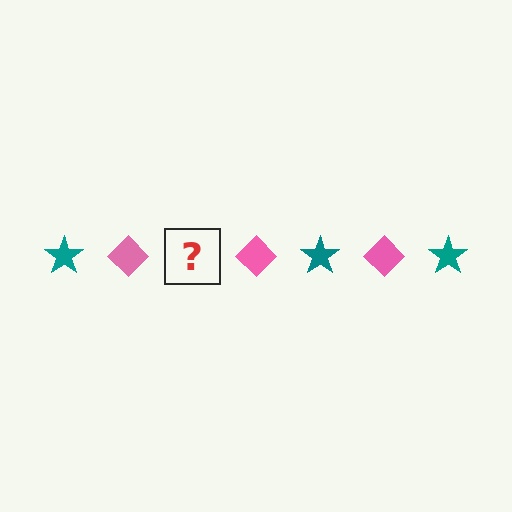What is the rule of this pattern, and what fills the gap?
The rule is that the pattern alternates between teal star and pink diamond. The gap should be filled with a teal star.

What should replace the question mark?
The question mark should be replaced with a teal star.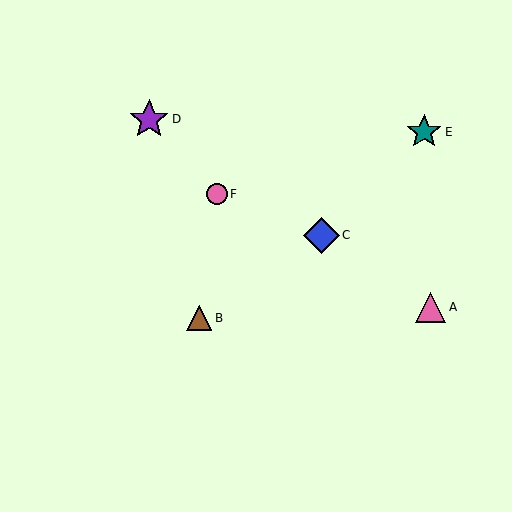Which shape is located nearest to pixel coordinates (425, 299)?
The pink triangle (labeled A) at (431, 307) is nearest to that location.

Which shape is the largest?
The purple star (labeled D) is the largest.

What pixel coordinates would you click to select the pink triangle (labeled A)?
Click at (431, 307) to select the pink triangle A.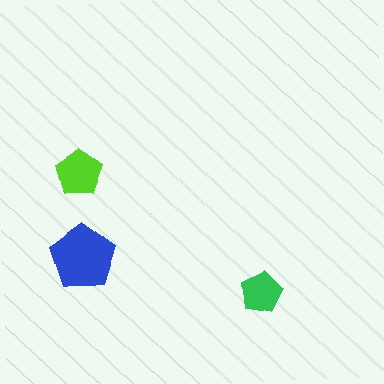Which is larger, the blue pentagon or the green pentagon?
The blue one.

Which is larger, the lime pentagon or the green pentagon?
The lime one.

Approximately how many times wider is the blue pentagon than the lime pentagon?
About 1.5 times wider.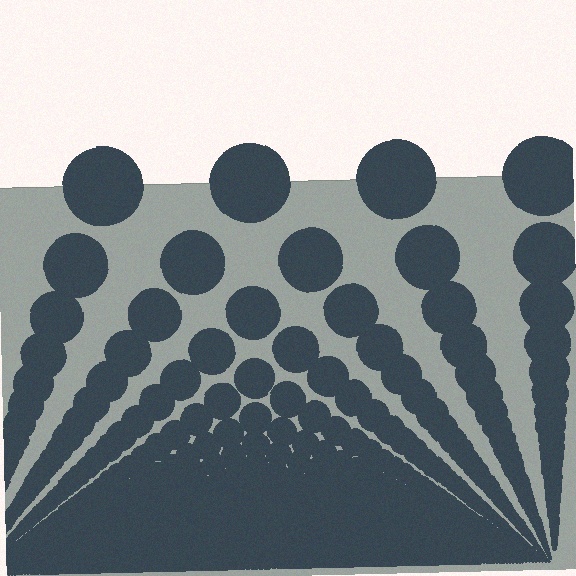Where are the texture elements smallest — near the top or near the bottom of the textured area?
Near the bottom.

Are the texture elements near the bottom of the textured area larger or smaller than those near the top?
Smaller. The gradient is inverted — elements near the bottom are smaller and denser.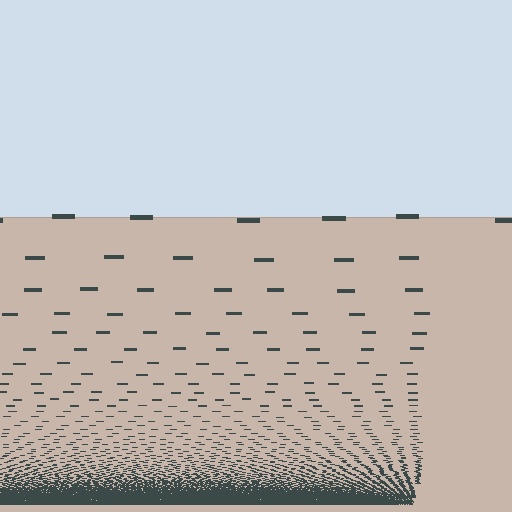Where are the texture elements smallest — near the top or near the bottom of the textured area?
Near the bottom.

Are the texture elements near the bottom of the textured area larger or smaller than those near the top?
Smaller. The gradient is inverted — elements near the bottom are smaller and denser.